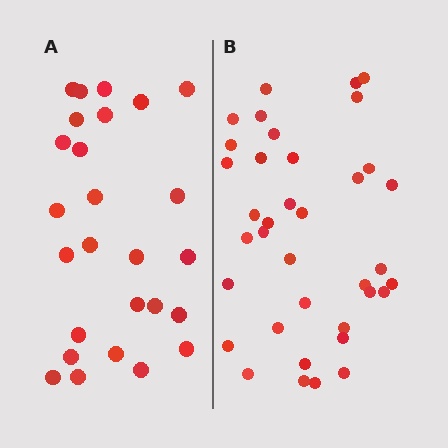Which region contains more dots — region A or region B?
Region B (the right region) has more dots.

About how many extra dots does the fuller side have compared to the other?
Region B has roughly 12 or so more dots than region A.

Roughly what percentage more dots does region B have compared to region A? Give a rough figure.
About 40% more.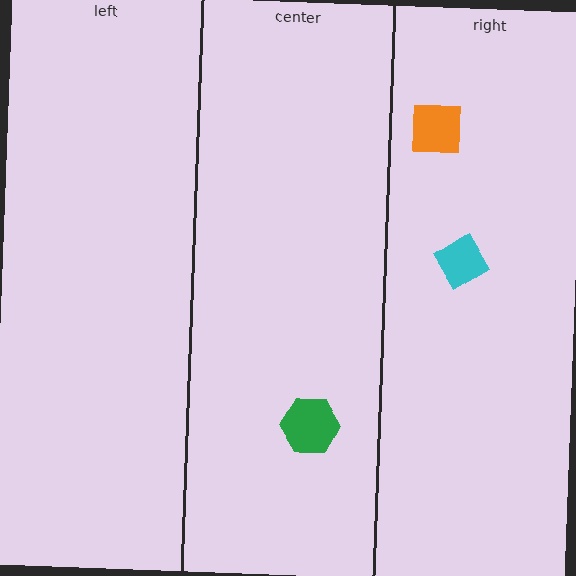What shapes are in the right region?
The cyan diamond, the orange square.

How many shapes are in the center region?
1.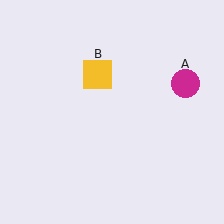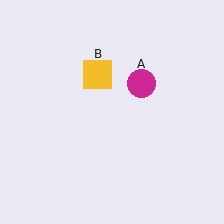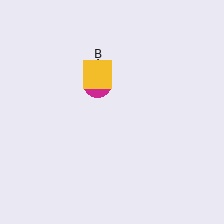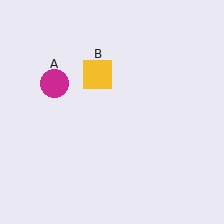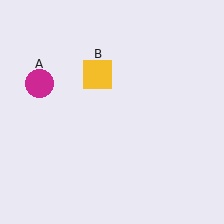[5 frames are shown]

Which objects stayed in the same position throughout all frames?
Yellow square (object B) remained stationary.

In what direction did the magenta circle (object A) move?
The magenta circle (object A) moved left.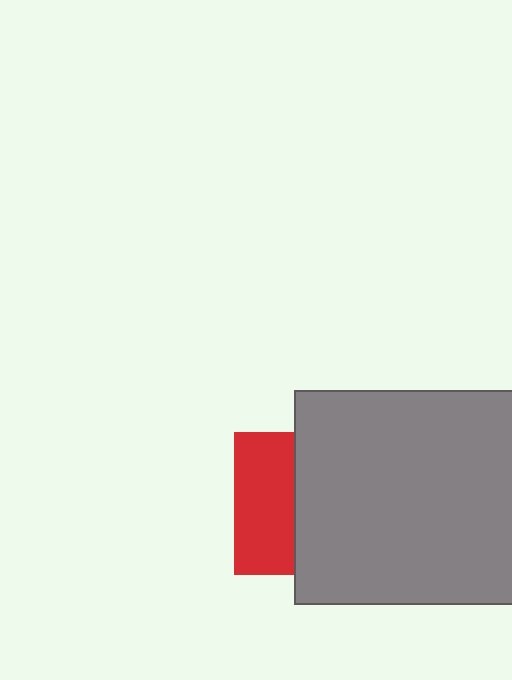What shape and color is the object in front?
The object in front is a gray rectangle.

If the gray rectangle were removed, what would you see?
You would see the complete red square.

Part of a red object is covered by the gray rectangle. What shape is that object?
It is a square.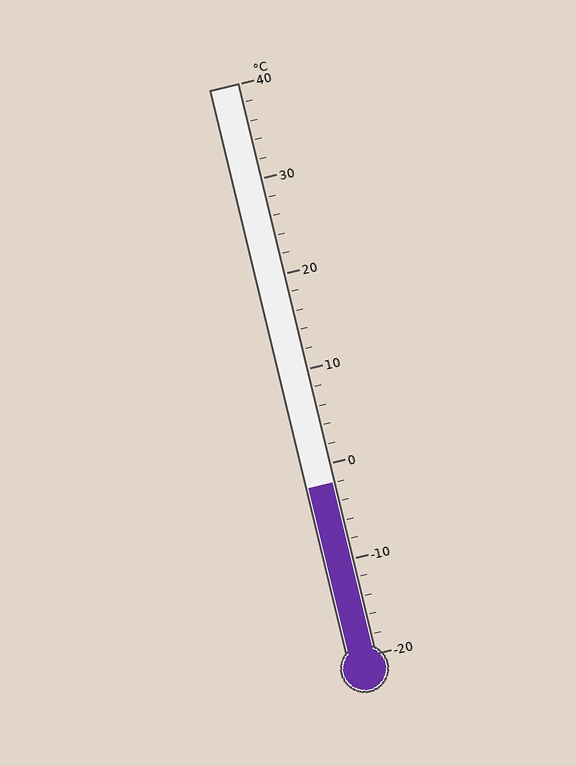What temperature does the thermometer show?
The thermometer shows approximately -2°C.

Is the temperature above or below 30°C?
The temperature is below 30°C.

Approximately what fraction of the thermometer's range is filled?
The thermometer is filled to approximately 30% of its range.